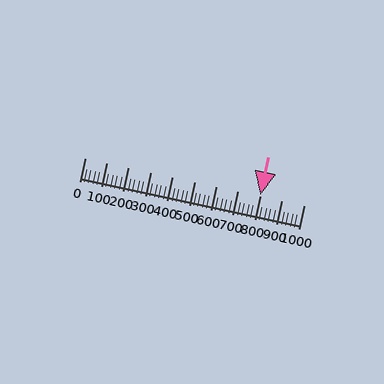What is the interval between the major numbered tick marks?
The major tick marks are spaced 100 units apart.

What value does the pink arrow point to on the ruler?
The pink arrow points to approximately 800.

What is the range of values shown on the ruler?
The ruler shows values from 0 to 1000.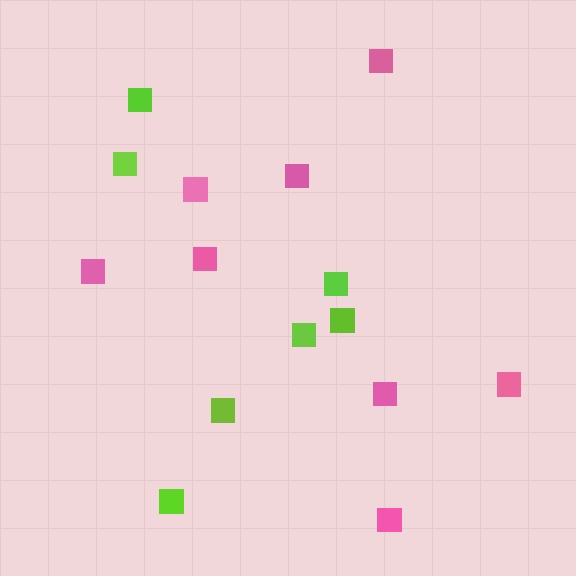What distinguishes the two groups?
There are 2 groups: one group of lime squares (7) and one group of pink squares (8).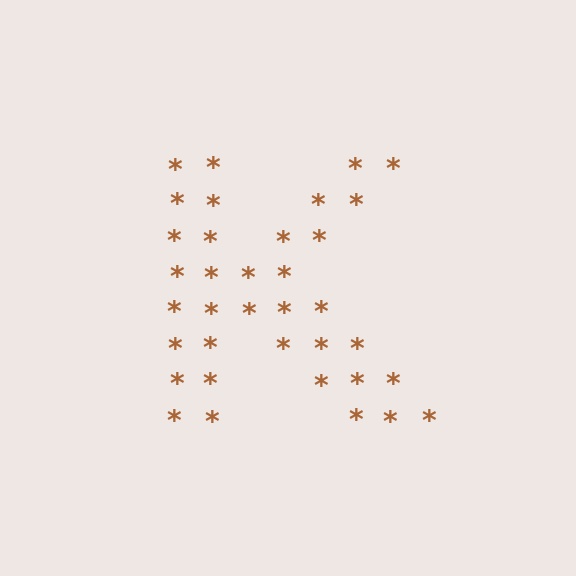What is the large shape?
The large shape is the letter K.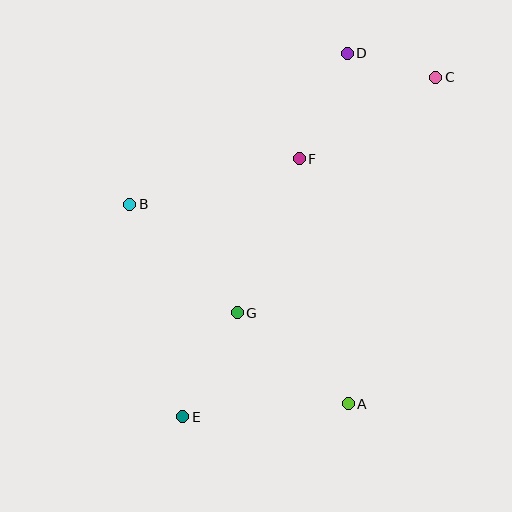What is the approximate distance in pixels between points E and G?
The distance between E and G is approximately 118 pixels.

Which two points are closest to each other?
Points C and D are closest to each other.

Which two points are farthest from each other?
Points C and E are farthest from each other.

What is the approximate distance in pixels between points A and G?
The distance between A and G is approximately 143 pixels.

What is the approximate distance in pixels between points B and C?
The distance between B and C is approximately 331 pixels.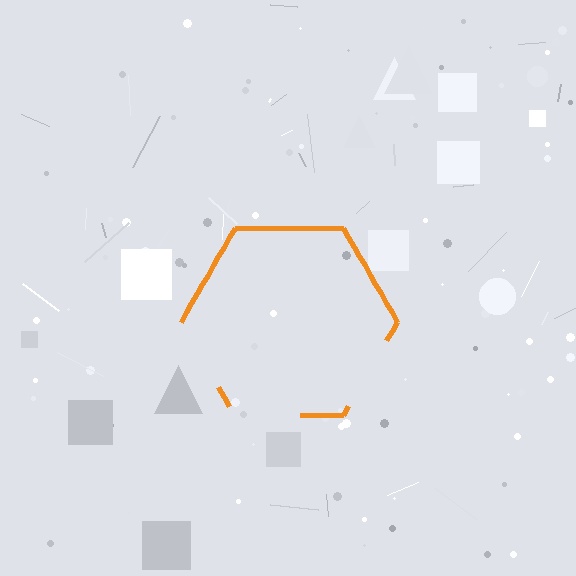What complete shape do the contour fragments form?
The contour fragments form a hexagon.